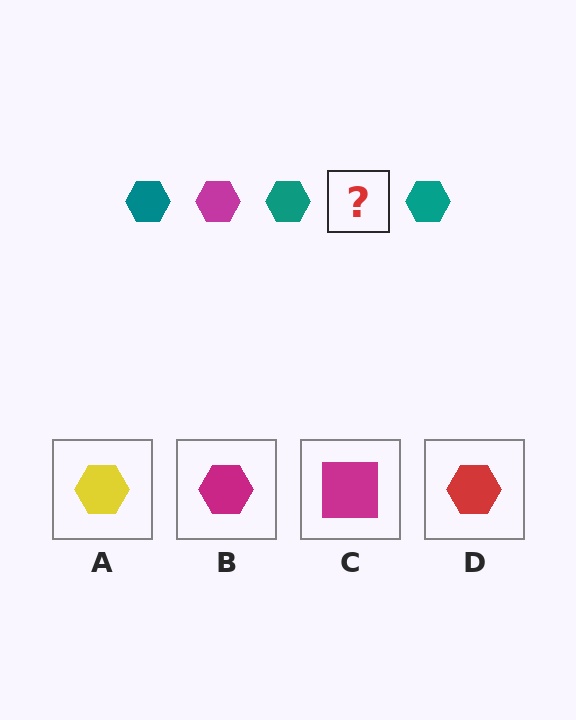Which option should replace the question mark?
Option B.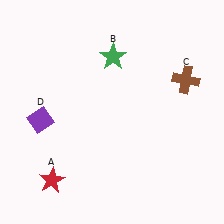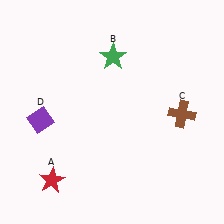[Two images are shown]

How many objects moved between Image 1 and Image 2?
1 object moved between the two images.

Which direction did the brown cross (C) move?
The brown cross (C) moved down.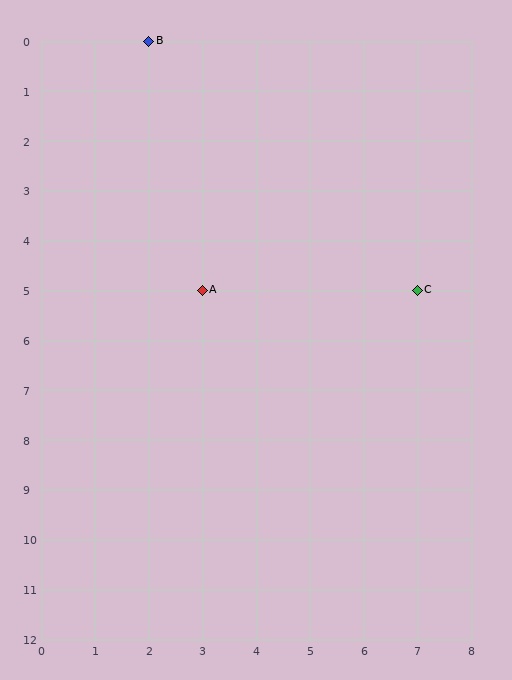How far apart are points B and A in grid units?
Points B and A are 1 column and 5 rows apart (about 5.1 grid units diagonally).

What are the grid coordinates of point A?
Point A is at grid coordinates (3, 5).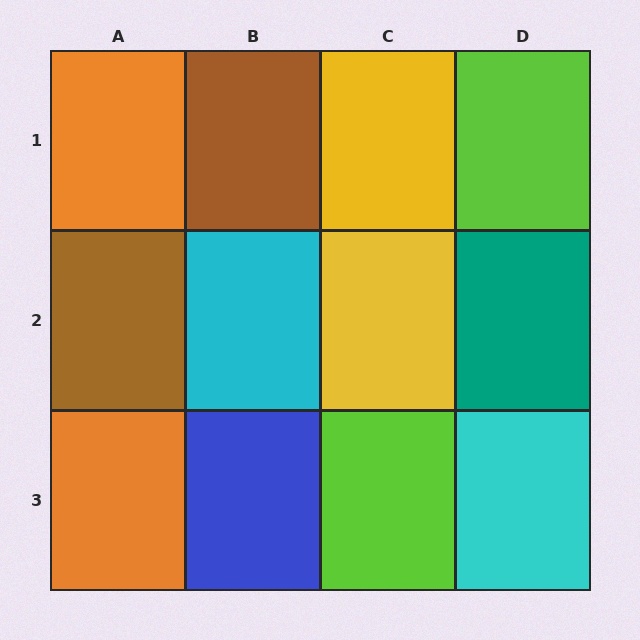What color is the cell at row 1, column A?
Orange.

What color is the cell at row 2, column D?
Teal.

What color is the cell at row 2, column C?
Yellow.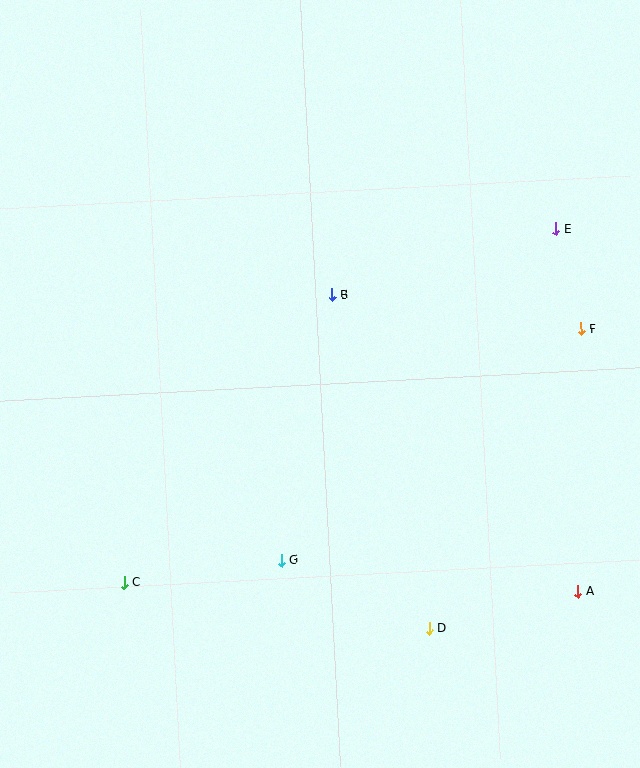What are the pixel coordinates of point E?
Point E is at (556, 229).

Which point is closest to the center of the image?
Point B at (332, 295) is closest to the center.